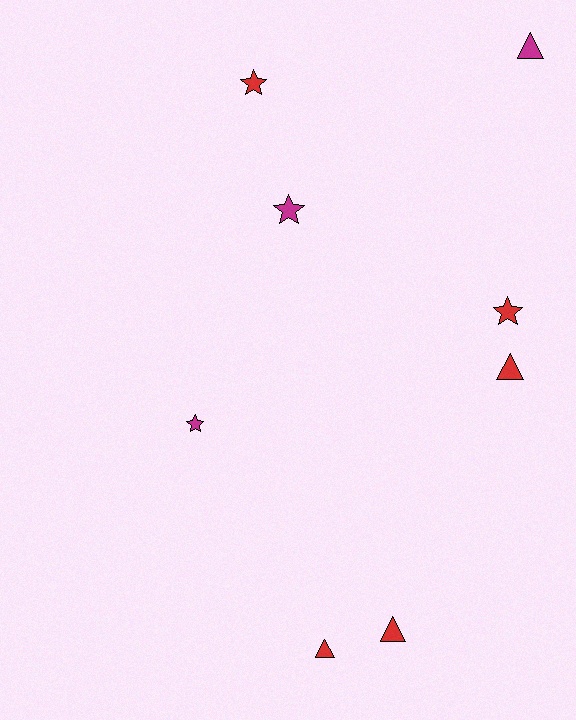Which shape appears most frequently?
Triangle, with 4 objects.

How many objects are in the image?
There are 8 objects.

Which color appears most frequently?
Red, with 5 objects.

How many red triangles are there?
There are 3 red triangles.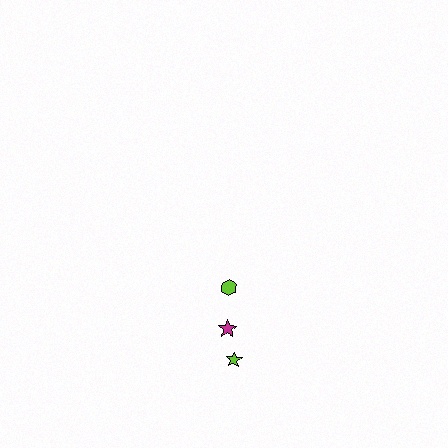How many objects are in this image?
There are 3 objects.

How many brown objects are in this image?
There are no brown objects.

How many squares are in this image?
There are no squares.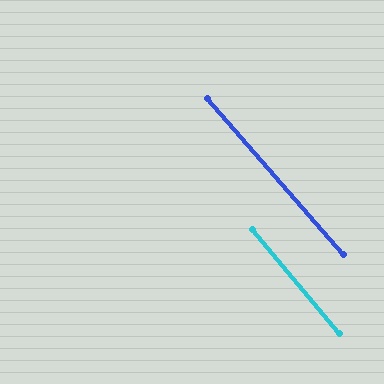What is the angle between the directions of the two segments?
Approximately 2 degrees.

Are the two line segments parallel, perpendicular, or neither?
Parallel — their directions differ by only 1.5°.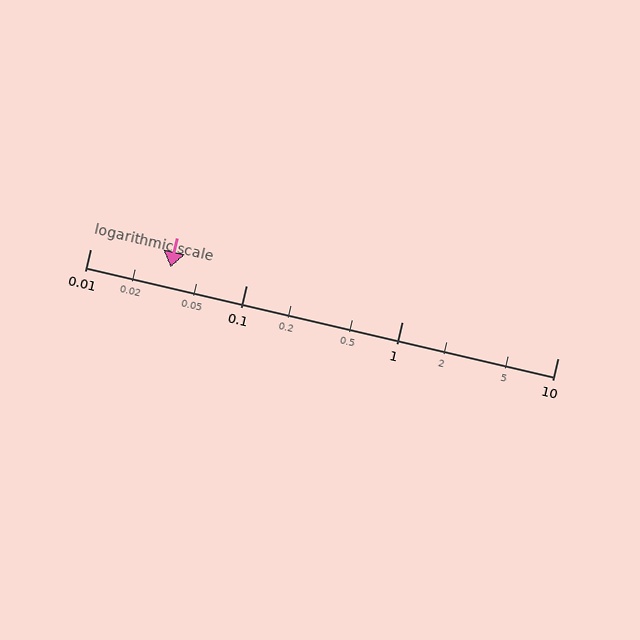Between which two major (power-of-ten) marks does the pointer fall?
The pointer is between 0.01 and 0.1.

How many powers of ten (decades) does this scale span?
The scale spans 3 decades, from 0.01 to 10.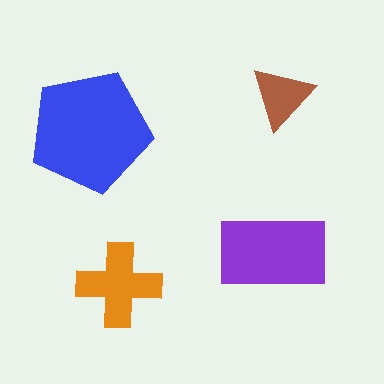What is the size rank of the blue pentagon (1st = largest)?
1st.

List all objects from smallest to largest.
The brown triangle, the orange cross, the purple rectangle, the blue pentagon.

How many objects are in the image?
There are 4 objects in the image.